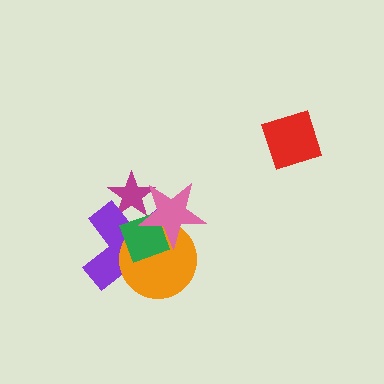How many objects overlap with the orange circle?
3 objects overlap with the orange circle.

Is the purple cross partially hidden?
Yes, it is partially covered by another shape.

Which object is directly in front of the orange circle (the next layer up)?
The green diamond is directly in front of the orange circle.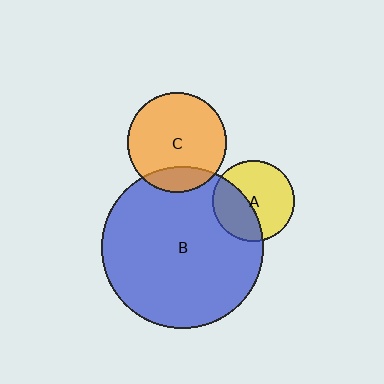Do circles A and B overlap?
Yes.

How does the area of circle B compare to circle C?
Approximately 2.7 times.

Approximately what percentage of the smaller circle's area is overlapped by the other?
Approximately 40%.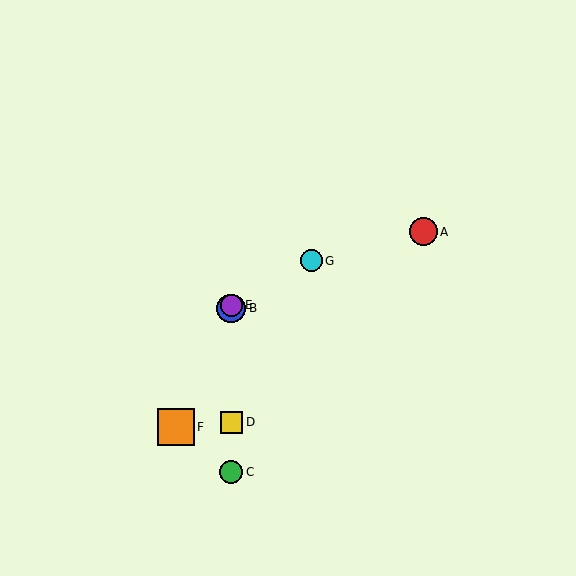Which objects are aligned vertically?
Objects B, C, D, E are aligned vertically.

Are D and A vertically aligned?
No, D is at x≈231 and A is at x≈423.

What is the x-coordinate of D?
Object D is at x≈231.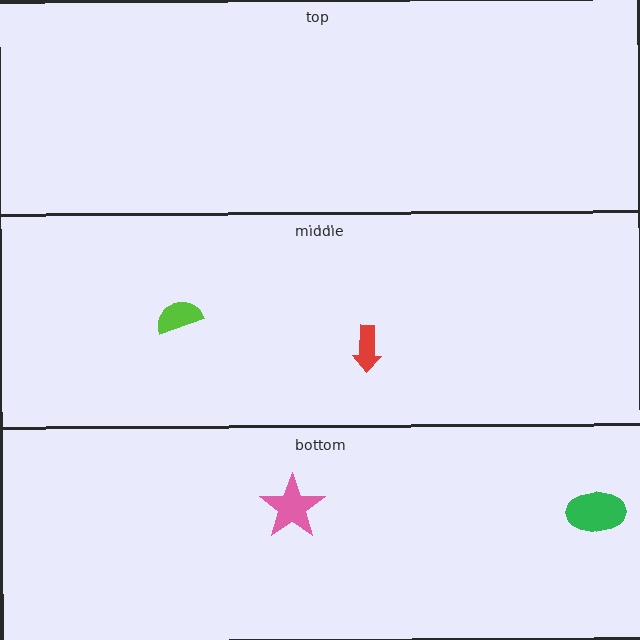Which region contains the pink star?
The bottom region.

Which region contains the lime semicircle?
The middle region.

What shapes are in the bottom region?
The green ellipse, the pink star.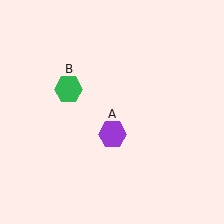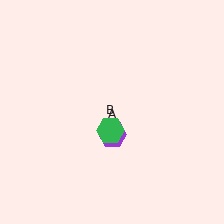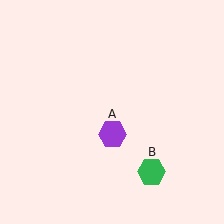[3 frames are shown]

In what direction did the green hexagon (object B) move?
The green hexagon (object B) moved down and to the right.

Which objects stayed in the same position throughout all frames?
Purple hexagon (object A) remained stationary.